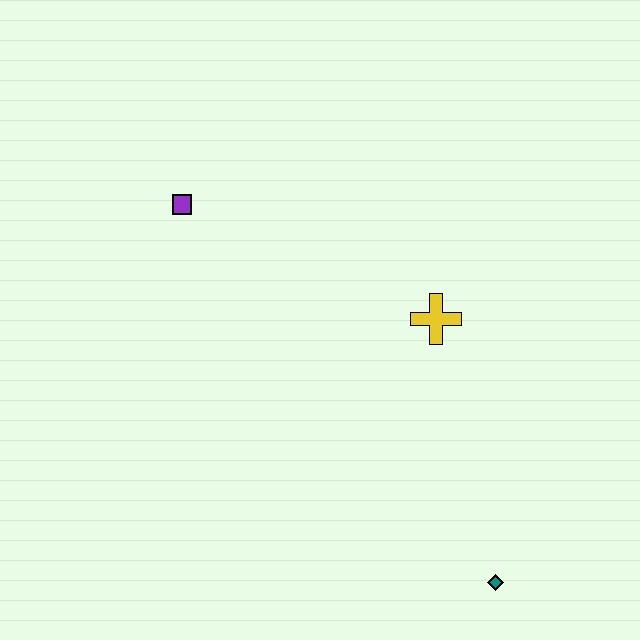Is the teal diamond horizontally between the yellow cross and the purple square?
No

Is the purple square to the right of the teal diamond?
No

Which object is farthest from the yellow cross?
The purple square is farthest from the yellow cross.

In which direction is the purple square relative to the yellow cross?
The purple square is to the left of the yellow cross.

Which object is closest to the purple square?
The yellow cross is closest to the purple square.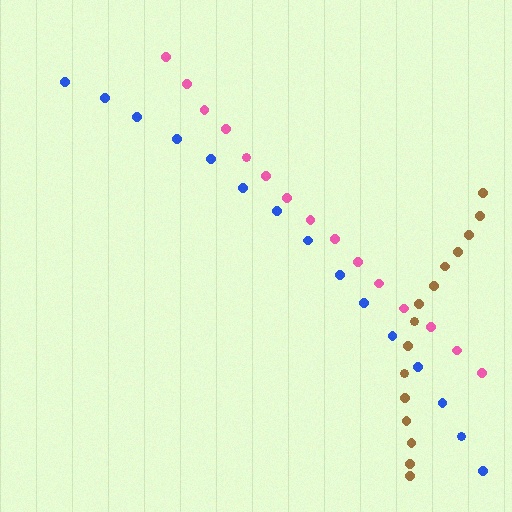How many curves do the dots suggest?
There are 3 distinct paths.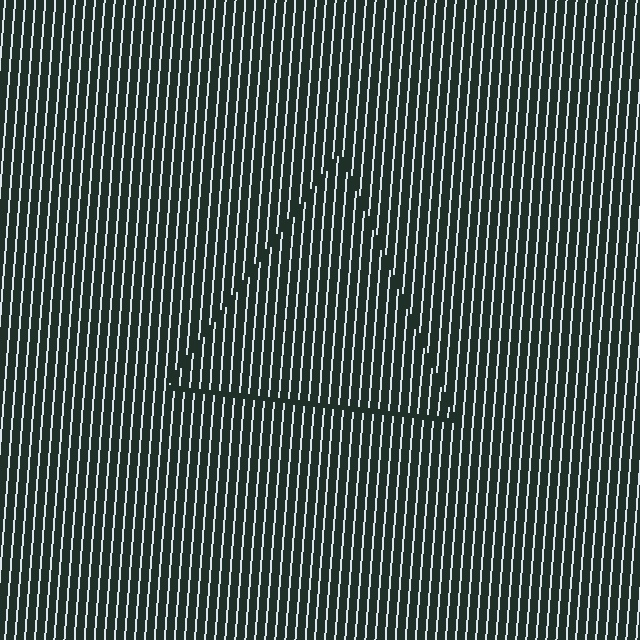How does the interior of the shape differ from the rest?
The interior of the shape contains the same grating, shifted by half a period — the contour is defined by the phase discontinuity where line-ends from the inner and outer gratings abut.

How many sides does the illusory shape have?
3 sides — the line-ends trace a triangle.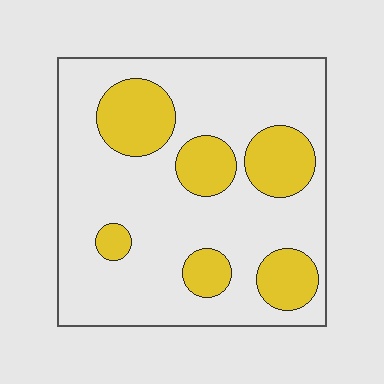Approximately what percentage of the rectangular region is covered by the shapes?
Approximately 25%.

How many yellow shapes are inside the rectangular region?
6.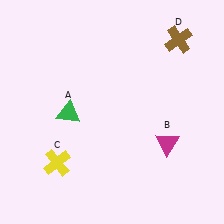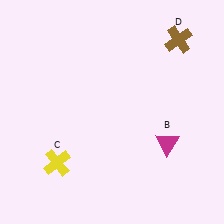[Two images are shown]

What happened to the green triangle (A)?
The green triangle (A) was removed in Image 2. It was in the bottom-left area of Image 1.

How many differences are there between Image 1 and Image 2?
There is 1 difference between the two images.